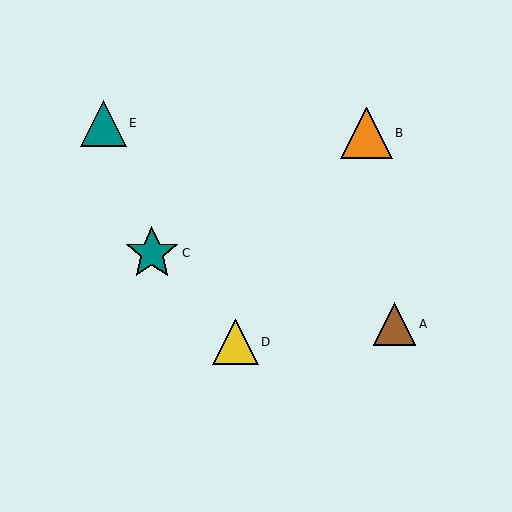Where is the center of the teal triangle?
The center of the teal triangle is at (103, 123).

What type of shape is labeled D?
Shape D is a yellow triangle.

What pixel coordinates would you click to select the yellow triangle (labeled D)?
Click at (235, 342) to select the yellow triangle D.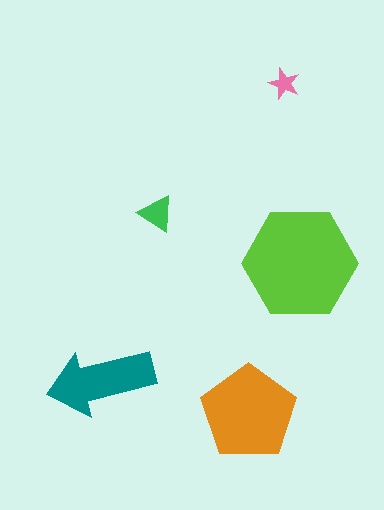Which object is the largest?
The lime hexagon.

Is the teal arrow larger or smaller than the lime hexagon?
Smaller.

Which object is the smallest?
The pink star.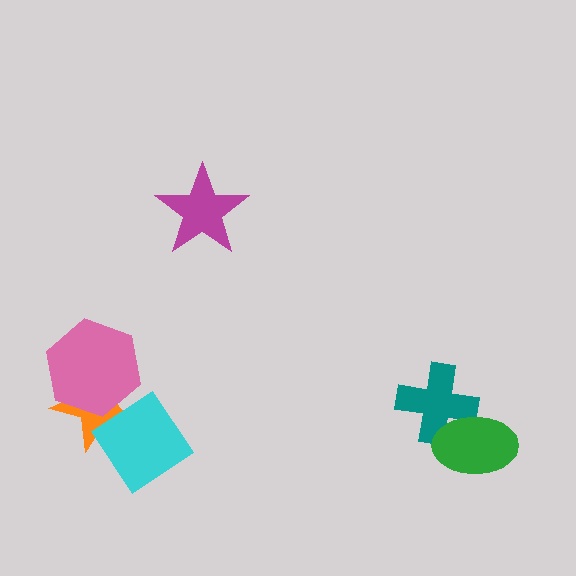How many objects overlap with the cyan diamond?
1 object overlaps with the cyan diamond.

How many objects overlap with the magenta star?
0 objects overlap with the magenta star.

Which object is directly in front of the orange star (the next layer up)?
The pink hexagon is directly in front of the orange star.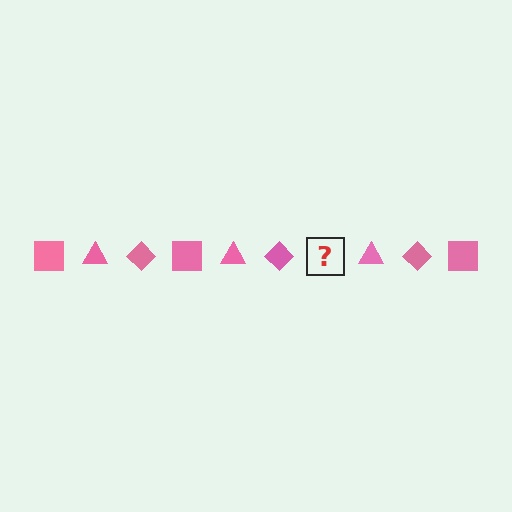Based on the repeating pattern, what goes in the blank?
The blank should be a pink square.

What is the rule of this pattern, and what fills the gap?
The rule is that the pattern cycles through square, triangle, diamond shapes in pink. The gap should be filled with a pink square.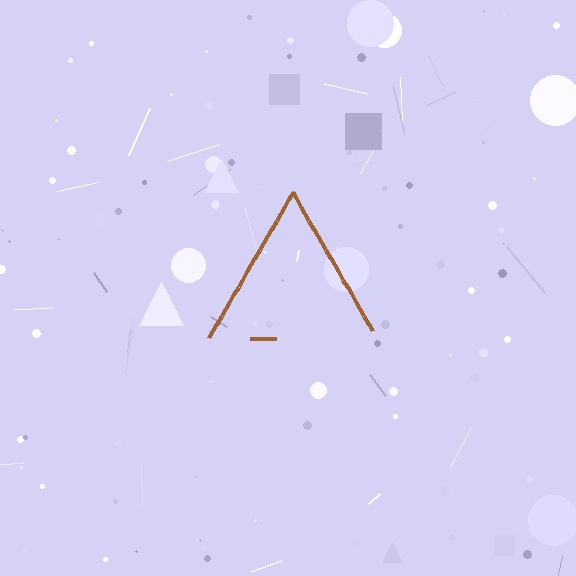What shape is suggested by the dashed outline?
The dashed outline suggests a triangle.